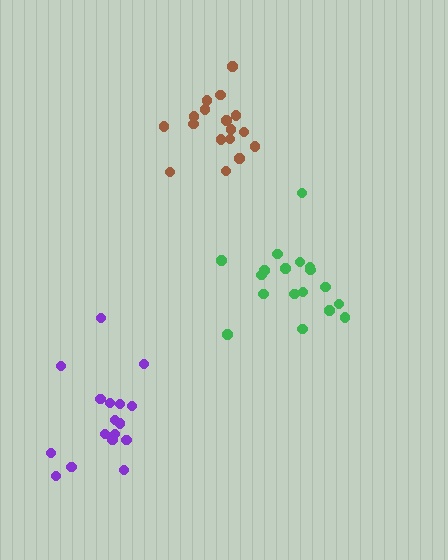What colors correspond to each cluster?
The clusters are colored: brown, purple, green.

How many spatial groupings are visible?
There are 3 spatial groupings.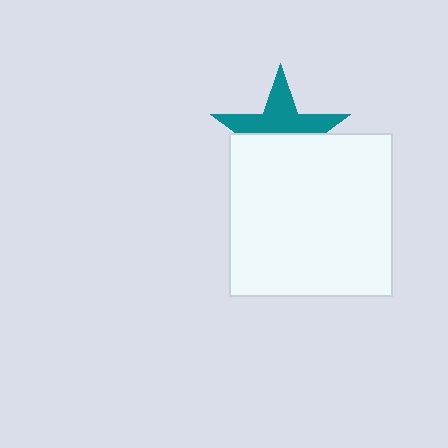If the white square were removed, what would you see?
You would see the complete teal star.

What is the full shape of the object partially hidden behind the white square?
The partially hidden object is a teal star.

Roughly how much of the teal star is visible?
About half of it is visible (roughly 50%).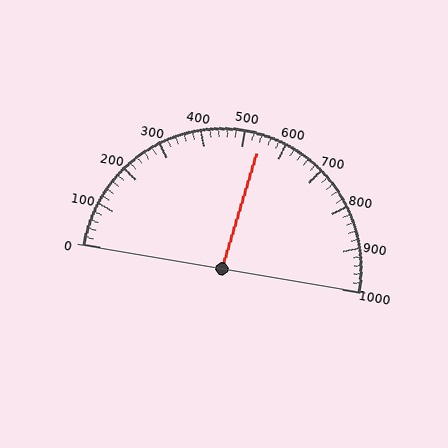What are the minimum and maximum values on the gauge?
The gauge ranges from 0 to 1000.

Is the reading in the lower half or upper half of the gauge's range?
The reading is in the upper half of the range (0 to 1000).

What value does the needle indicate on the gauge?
The needle indicates approximately 540.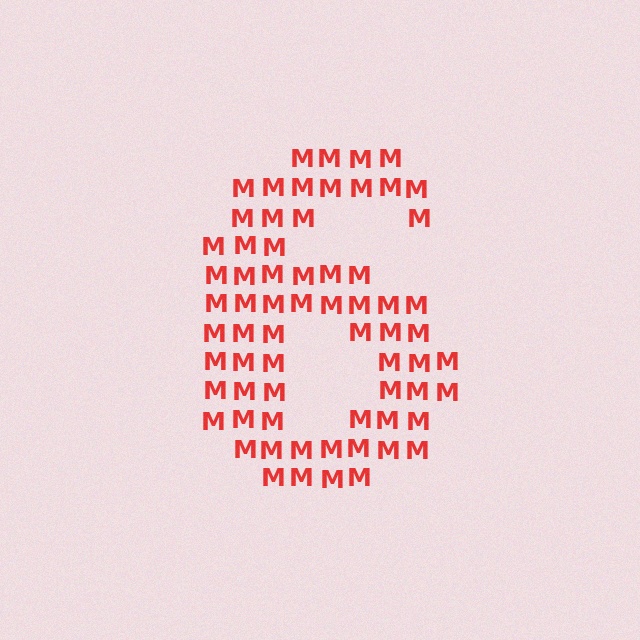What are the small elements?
The small elements are letter M's.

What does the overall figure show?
The overall figure shows the digit 6.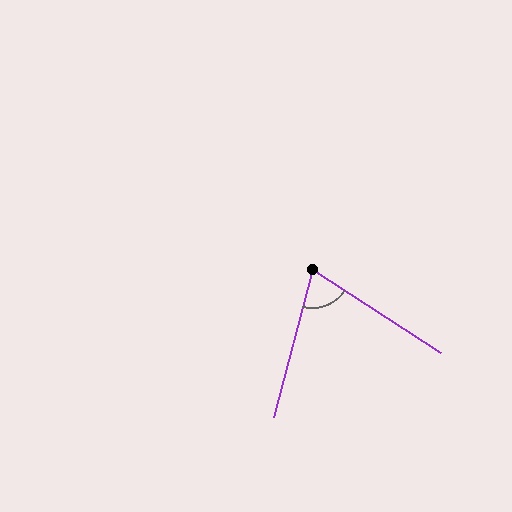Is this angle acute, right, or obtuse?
It is acute.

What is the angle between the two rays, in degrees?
Approximately 72 degrees.